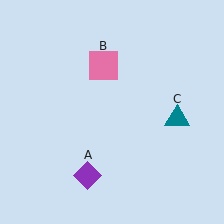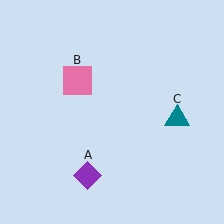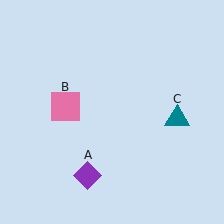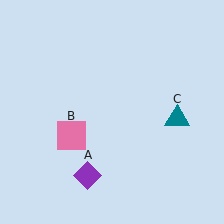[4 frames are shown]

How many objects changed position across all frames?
1 object changed position: pink square (object B).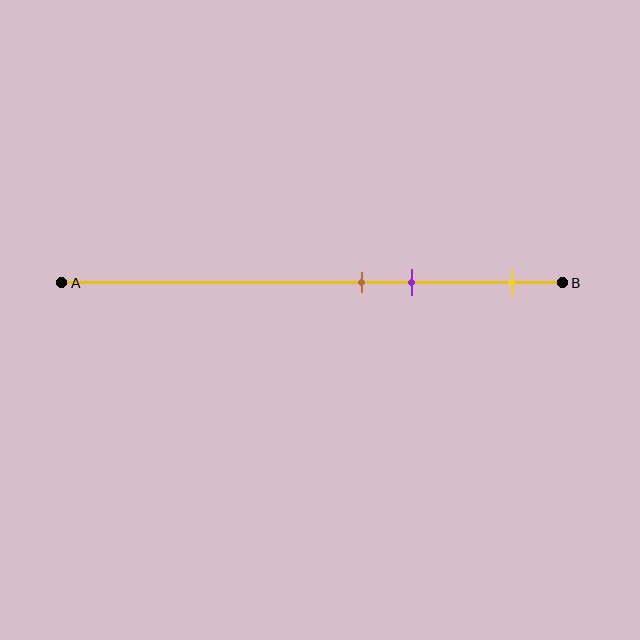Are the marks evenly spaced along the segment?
No, the marks are not evenly spaced.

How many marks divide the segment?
There are 3 marks dividing the segment.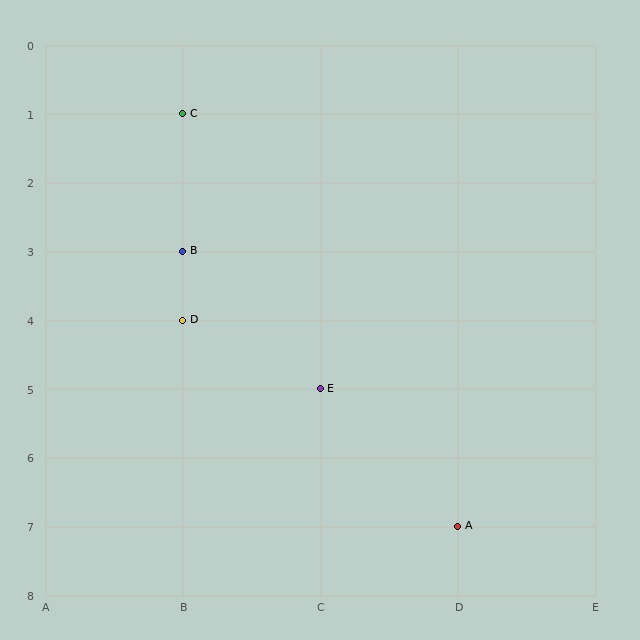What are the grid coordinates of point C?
Point C is at grid coordinates (B, 1).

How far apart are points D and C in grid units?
Points D and C are 3 rows apart.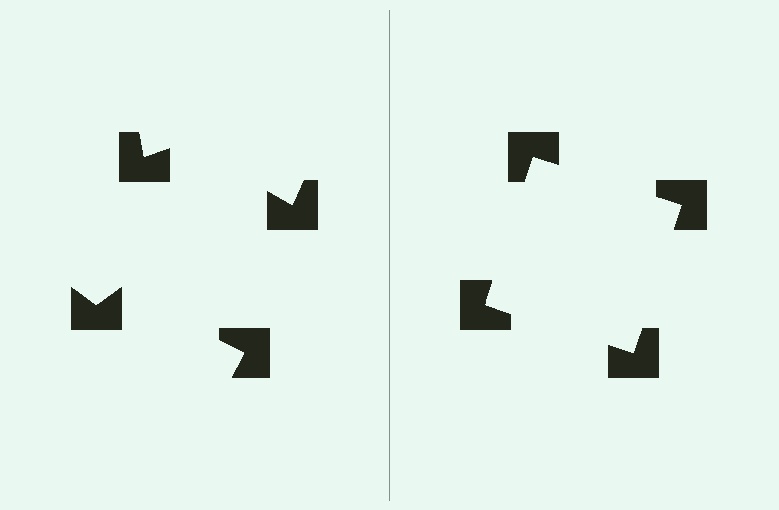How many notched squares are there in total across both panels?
8 — 4 on each side.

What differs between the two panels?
The notched squares are positioned identically on both sides; only the wedge orientations differ. On the right they align to a square; on the left they are misaligned.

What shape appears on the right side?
An illusory square.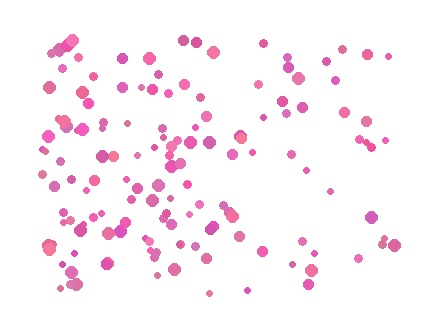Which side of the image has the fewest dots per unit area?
The right.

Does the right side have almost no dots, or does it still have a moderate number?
Still a moderate number, just noticeably fewer than the left.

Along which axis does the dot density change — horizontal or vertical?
Horizontal.